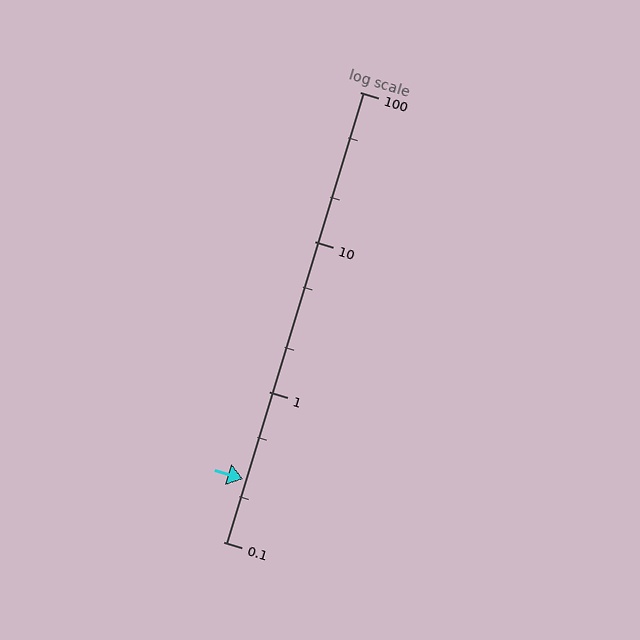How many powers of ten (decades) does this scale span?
The scale spans 3 decades, from 0.1 to 100.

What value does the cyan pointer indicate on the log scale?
The pointer indicates approximately 0.26.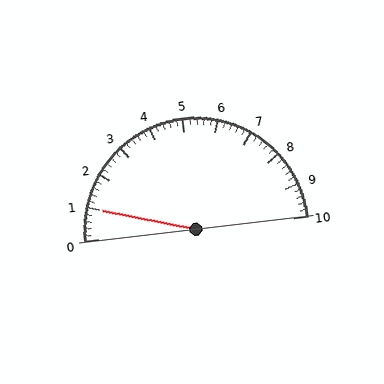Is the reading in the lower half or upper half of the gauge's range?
The reading is in the lower half of the range (0 to 10).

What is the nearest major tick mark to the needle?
The nearest major tick mark is 1.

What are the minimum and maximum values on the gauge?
The gauge ranges from 0 to 10.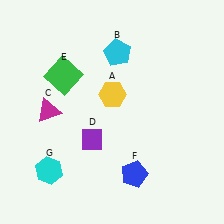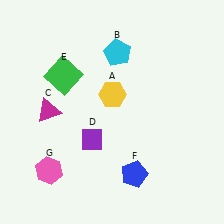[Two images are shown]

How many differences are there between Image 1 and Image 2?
There is 1 difference between the two images.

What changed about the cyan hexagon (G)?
In Image 1, G is cyan. In Image 2, it changed to pink.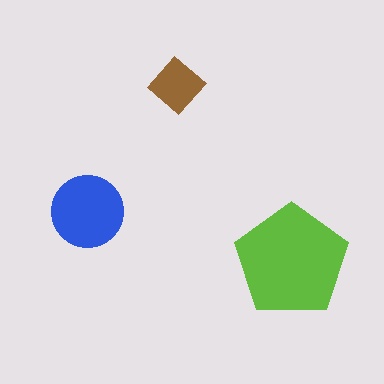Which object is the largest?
The lime pentagon.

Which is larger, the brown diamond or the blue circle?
The blue circle.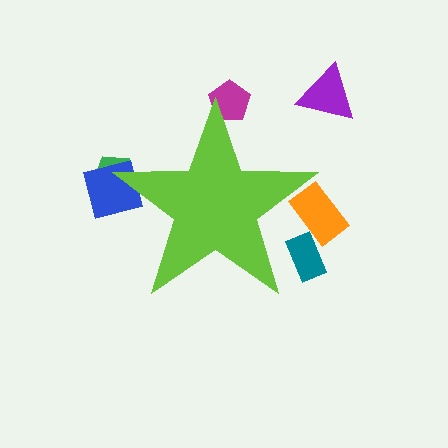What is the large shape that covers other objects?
A lime star.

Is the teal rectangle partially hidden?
Yes, the teal rectangle is partially hidden behind the lime star.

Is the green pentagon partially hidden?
Yes, the green pentagon is partially hidden behind the lime star.